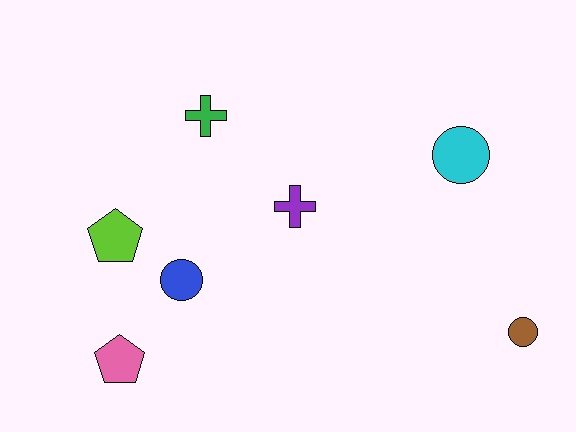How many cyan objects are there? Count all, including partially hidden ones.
There is 1 cyan object.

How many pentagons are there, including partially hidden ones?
There are 2 pentagons.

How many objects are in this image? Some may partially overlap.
There are 7 objects.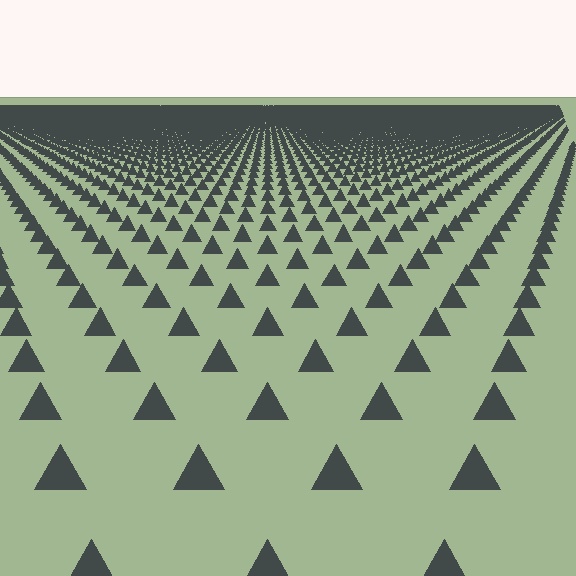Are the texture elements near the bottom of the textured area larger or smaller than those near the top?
Larger. Near the bottom, elements are closer to the viewer and appear at a bigger on-screen size.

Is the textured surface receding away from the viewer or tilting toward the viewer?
The surface is receding away from the viewer. Texture elements get smaller and denser toward the top.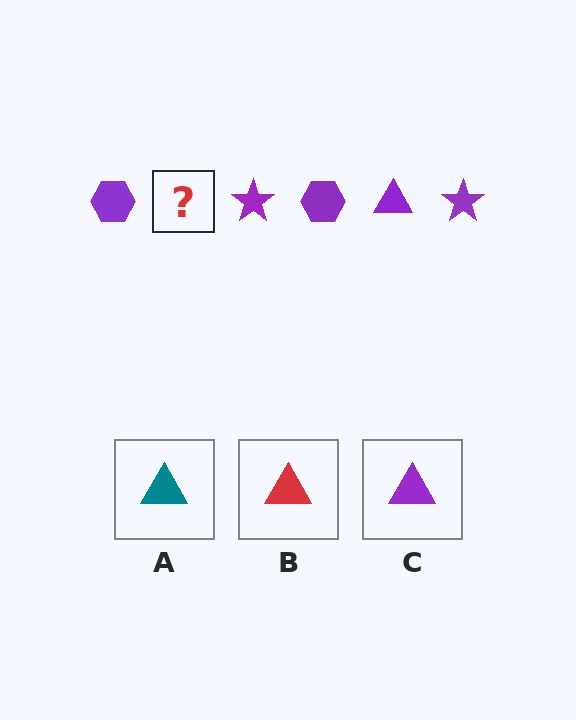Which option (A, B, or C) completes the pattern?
C.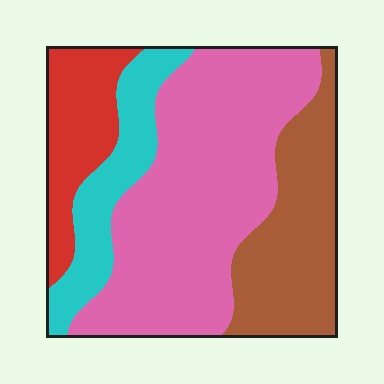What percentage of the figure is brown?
Brown takes up between a sixth and a third of the figure.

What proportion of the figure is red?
Red takes up less than a sixth of the figure.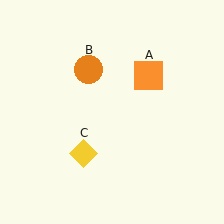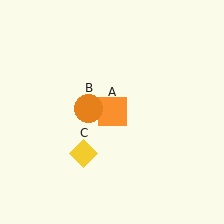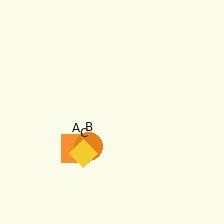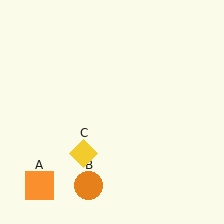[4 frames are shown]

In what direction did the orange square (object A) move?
The orange square (object A) moved down and to the left.